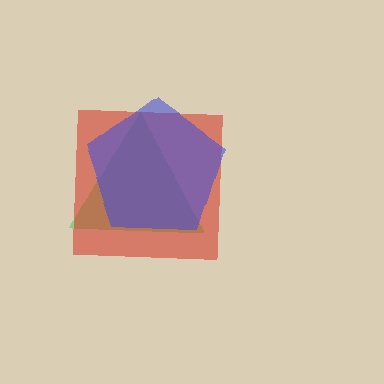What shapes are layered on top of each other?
The layered shapes are: a green triangle, a red square, a blue pentagon.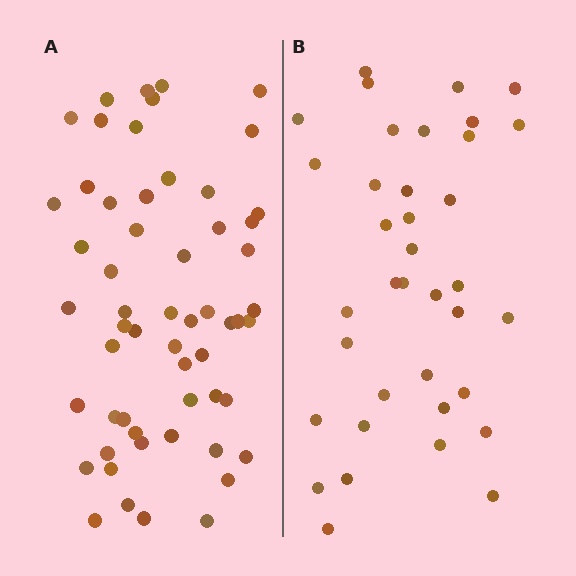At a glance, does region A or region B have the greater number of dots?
Region A (the left region) has more dots.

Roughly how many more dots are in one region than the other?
Region A has approximately 20 more dots than region B.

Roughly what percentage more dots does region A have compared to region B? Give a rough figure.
About 55% more.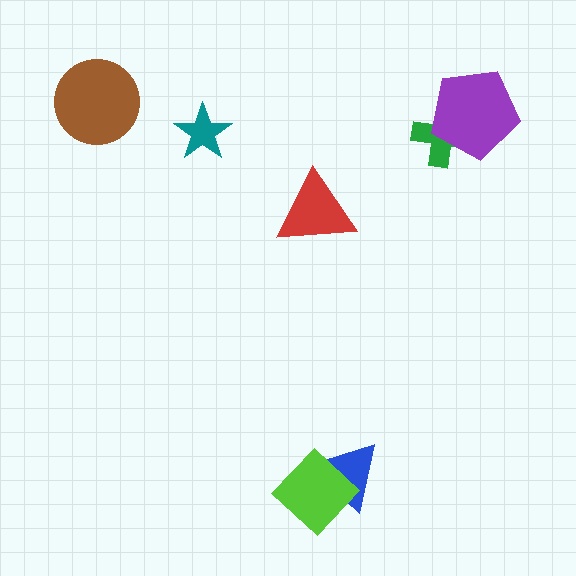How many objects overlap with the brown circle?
0 objects overlap with the brown circle.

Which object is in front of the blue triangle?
The lime diamond is in front of the blue triangle.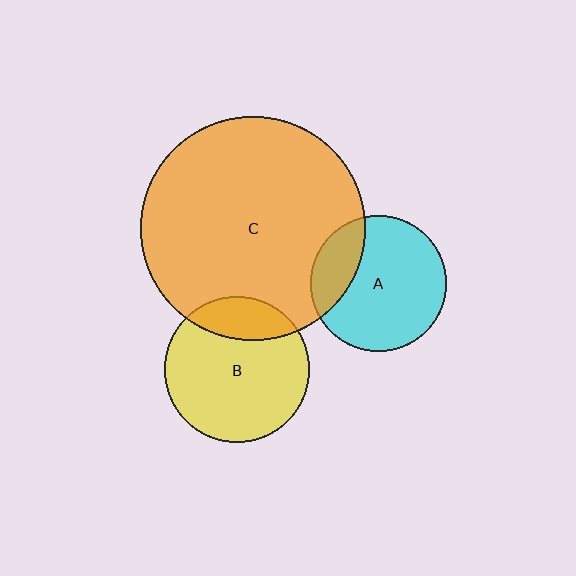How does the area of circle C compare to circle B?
Approximately 2.4 times.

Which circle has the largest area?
Circle C (orange).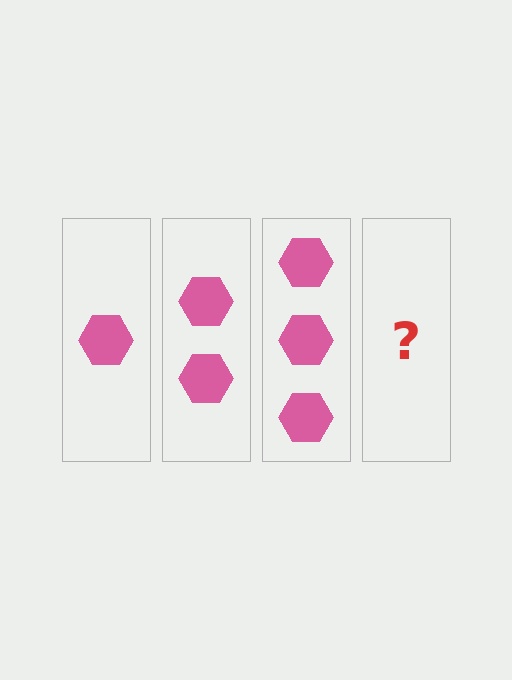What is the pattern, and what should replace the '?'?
The pattern is that each step adds one more hexagon. The '?' should be 4 hexagons.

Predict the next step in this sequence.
The next step is 4 hexagons.